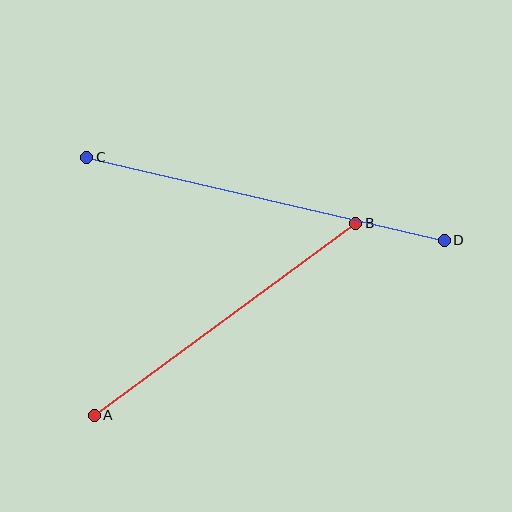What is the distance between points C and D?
The distance is approximately 367 pixels.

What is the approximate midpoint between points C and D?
The midpoint is at approximately (265, 199) pixels.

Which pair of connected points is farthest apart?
Points C and D are farthest apart.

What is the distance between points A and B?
The distance is approximately 325 pixels.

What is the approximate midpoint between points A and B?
The midpoint is at approximately (225, 319) pixels.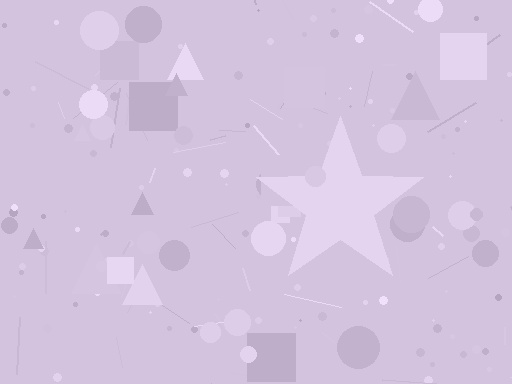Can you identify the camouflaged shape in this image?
The camouflaged shape is a star.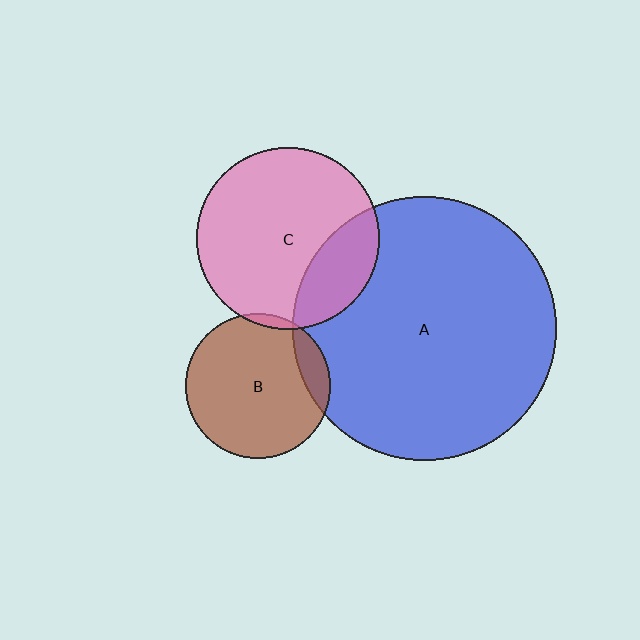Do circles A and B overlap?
Yes.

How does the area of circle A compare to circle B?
Approximately 3.3 times.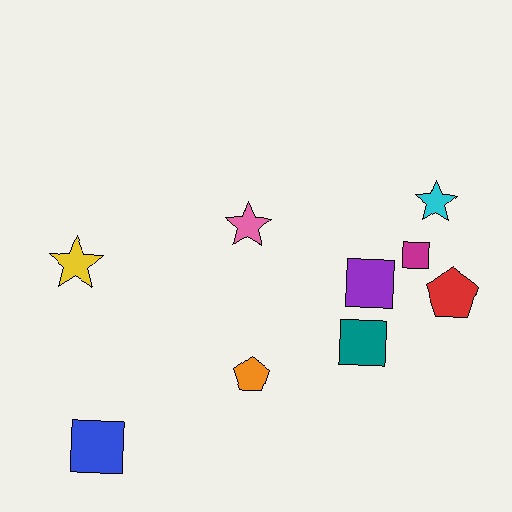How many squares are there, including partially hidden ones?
There are 4 squares.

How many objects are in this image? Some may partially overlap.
There are 9 objects.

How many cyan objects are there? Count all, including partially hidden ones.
There is 1 cyan object.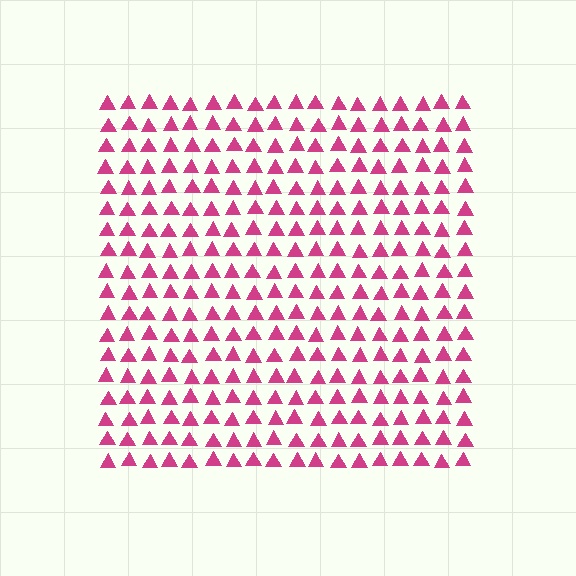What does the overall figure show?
The overall figure shows a square.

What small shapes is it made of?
It is made of small triangles.